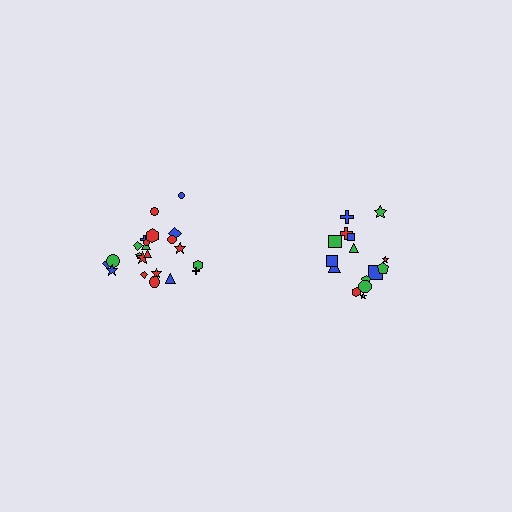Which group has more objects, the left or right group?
The left group.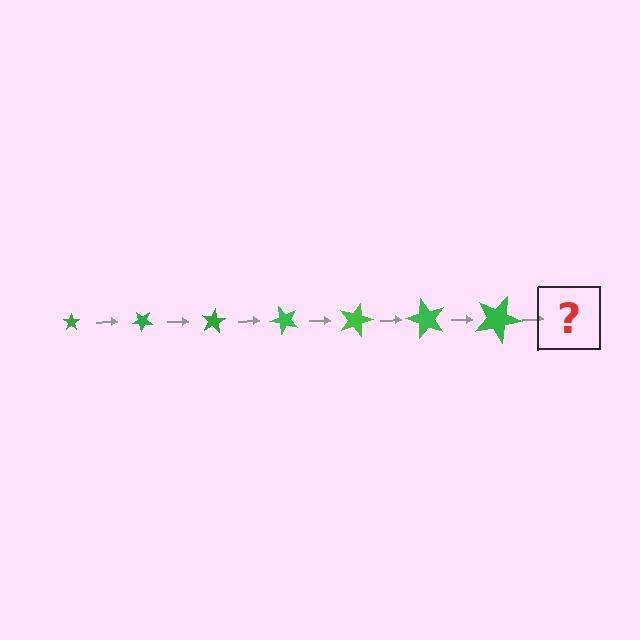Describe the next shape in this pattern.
It should be a star, larger than the previous one and rotated 280 degrees from the start.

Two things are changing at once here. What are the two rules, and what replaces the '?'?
The two rules are that the star grows larger each step and it rotates 40 degrees each step. The '?' should be a star, larger than the previous one and rotated 280 degrees from the start.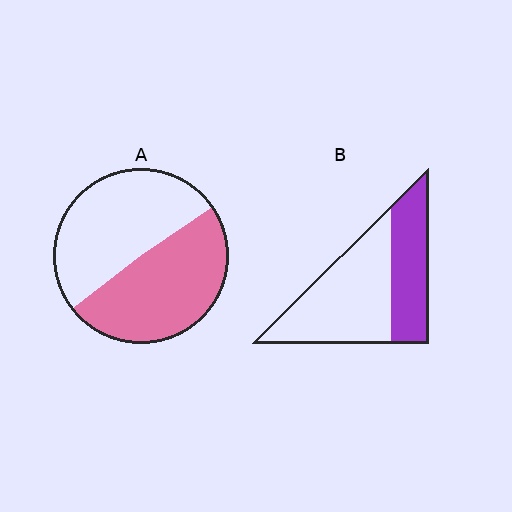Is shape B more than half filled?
No.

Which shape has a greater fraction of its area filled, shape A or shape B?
Shape A.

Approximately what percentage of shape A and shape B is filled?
A is approximately 50% and B is approximately 40%.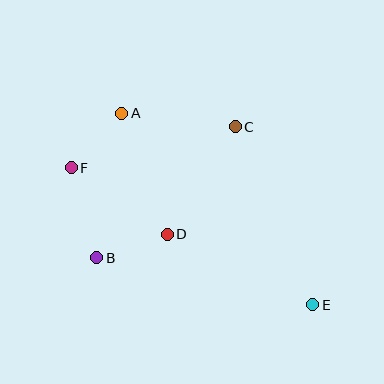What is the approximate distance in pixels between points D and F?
The distance between D and F is approximately 117 pixels.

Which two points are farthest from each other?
Points E and F are farthest from each other.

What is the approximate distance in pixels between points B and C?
The distance between B and C is approximately 191 pixels.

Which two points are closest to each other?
Points B and D are closest to each other.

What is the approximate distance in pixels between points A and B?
The distance between A and B is approximately 146 pixels.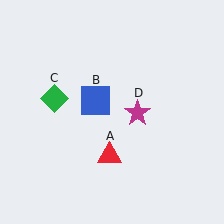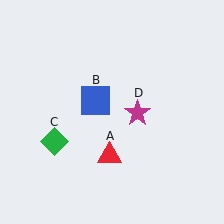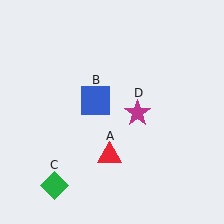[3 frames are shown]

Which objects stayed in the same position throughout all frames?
Red triangle (object A) and blue square (object B) and magenta star (object D) remained stationary.